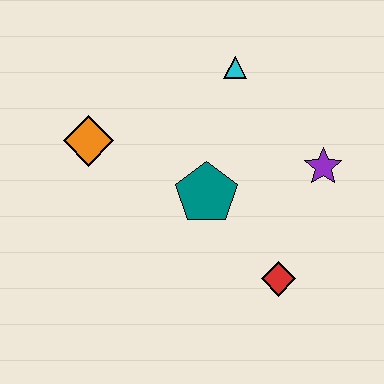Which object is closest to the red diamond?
The teal pentagon is closest to the red diamond.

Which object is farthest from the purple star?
The orange diamond is farthest from the purple star.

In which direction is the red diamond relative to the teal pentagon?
The red diamond is below the teal pentagon.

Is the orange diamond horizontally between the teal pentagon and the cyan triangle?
No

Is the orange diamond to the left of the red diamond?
Yes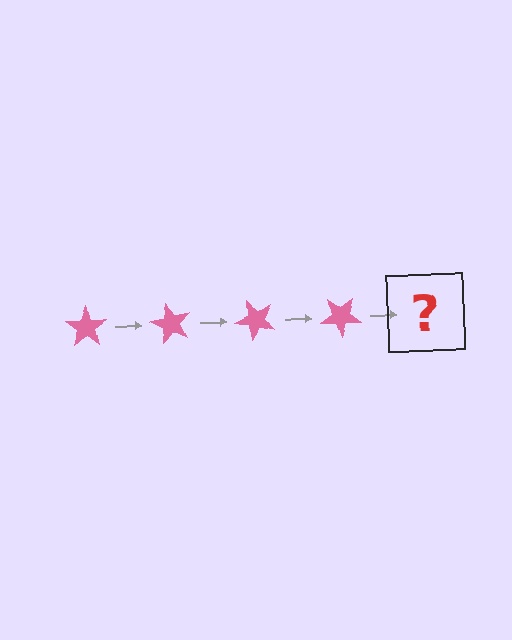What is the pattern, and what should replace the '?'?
The pattern is that the star rotates 60 degrees each step. The '?' should be a pink star rotated 240 degrees.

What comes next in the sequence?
The next element should be a pink star rotated 240 degrees.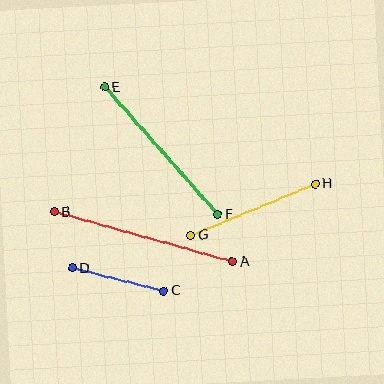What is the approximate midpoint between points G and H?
The midpoint is at approximately (253, 210) pixels.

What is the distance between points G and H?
The distance is approximately 134 pixels.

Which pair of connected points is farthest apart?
Points A and B are farthest apart.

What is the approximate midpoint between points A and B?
The midpoint is at approximately (143, 237) pixels.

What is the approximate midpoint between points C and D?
The midpoint is at approximately (118, 279) pixels.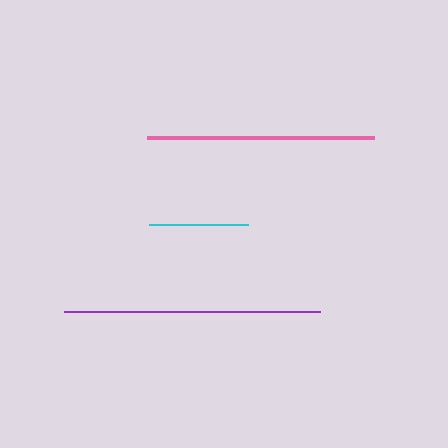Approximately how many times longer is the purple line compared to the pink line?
The purple line is approximately 1.1 times the length of the pink line.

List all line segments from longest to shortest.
From longest to shortest: purple, pink, cyan.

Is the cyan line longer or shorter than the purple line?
The purple line is longer than the cyan line.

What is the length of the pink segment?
The pink segment is approximately 227 pixels long.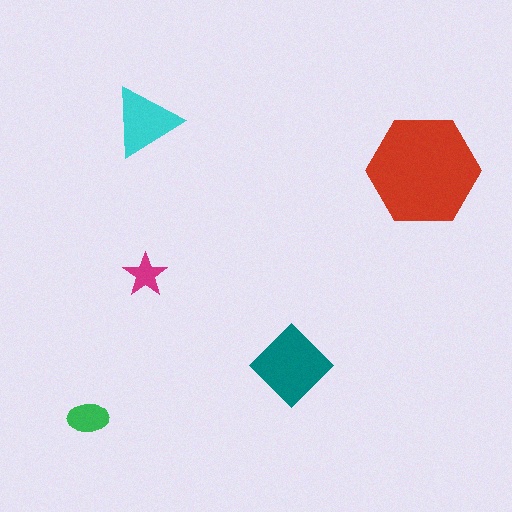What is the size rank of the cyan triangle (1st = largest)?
3rd.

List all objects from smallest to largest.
The magenta star, the green ellipse, the cyan triangle, the teal diamond, the red hexagon.